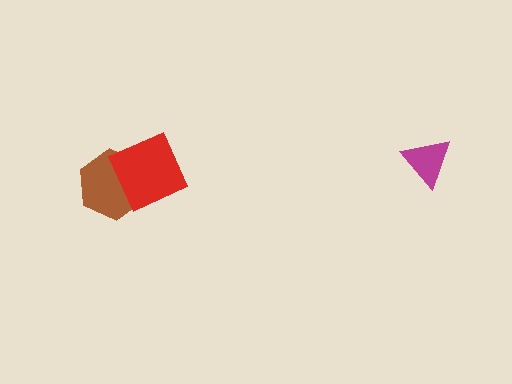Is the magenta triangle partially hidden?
No, no other shape covers it.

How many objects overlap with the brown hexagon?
1 object overlaps with the brown hexagon.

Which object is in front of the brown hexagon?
The red diamond is in front of the brown hexagon.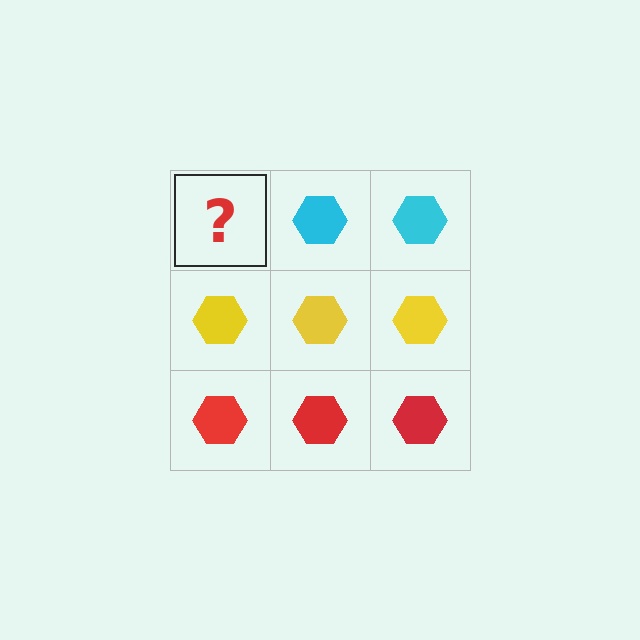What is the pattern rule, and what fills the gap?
The rule is that each row has a consistent color. The gap should be filled with a cyan hexagon.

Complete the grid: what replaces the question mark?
The question mark should be replaced with a cyan hexagon.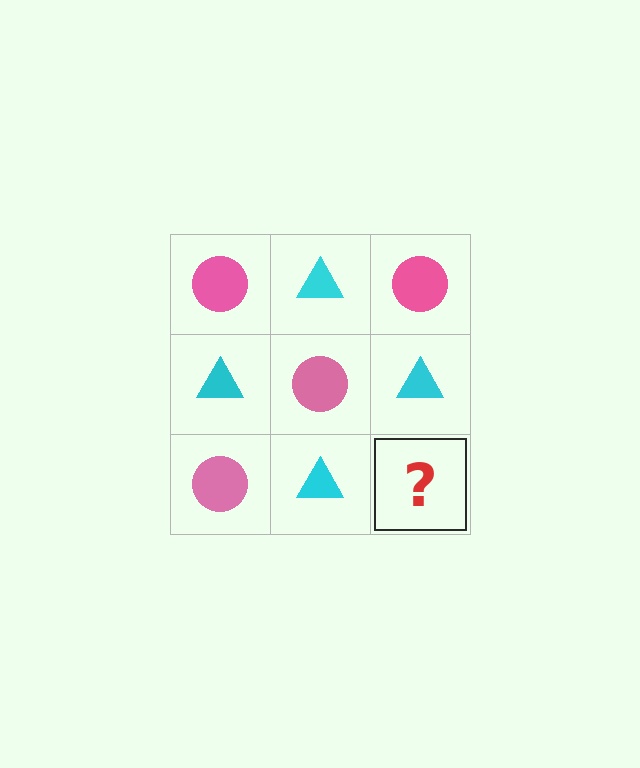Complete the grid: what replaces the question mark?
The question mark should be replaced with a pink circle.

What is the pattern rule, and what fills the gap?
The rule is that it alternates pink circle and cyan triangle in a checkerboard pattern. The gap should be filled with a pink circle.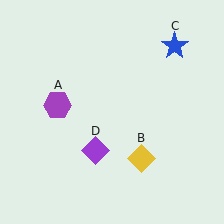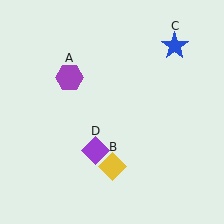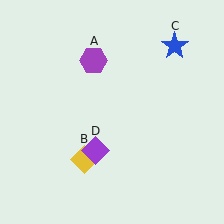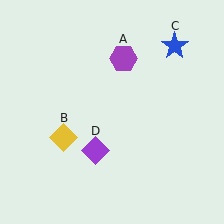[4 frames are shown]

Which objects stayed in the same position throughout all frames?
Blue star (object C) and purple diamond (object D) remained stationary.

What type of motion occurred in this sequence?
The purple hexagon (object A), yellow diamond (object B) rotated clockwise around the center of the scene.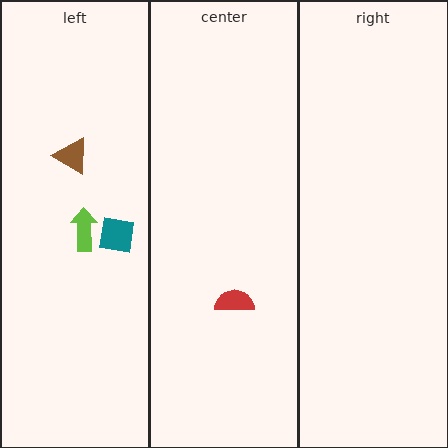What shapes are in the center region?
The red semicircle.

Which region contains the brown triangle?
The left region.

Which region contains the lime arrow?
The left region.